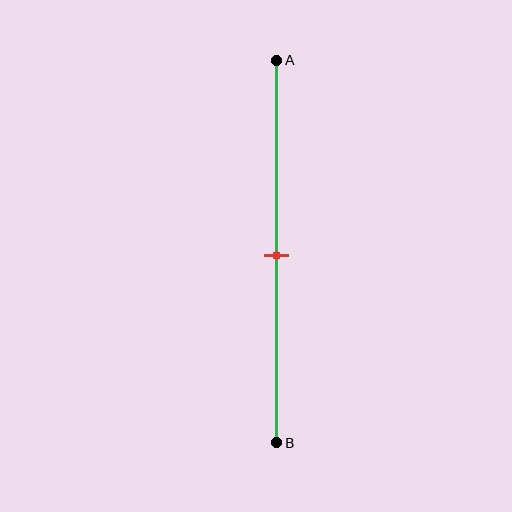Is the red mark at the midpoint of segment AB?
Yes, the mark is approximately at the midpoint.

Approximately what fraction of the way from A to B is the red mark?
The red mark is approximately 50% of the way from A to B.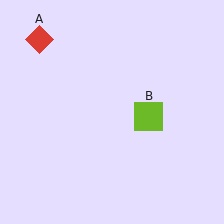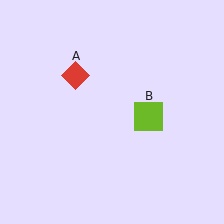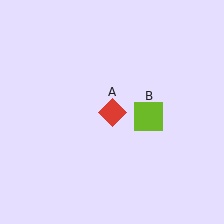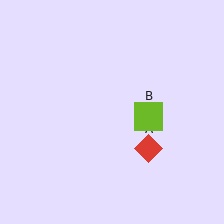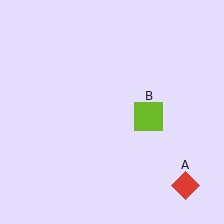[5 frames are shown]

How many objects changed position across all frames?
1 object changed position: red diamond (object A).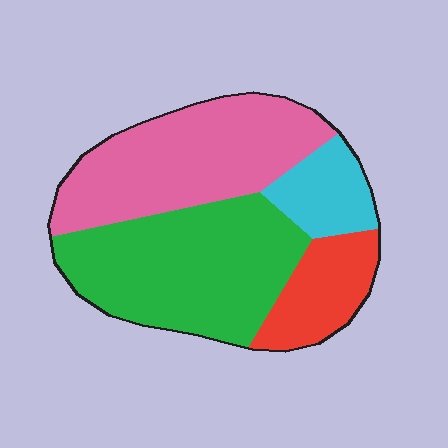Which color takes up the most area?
Green, at roughly 40%.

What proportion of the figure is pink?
Pink takes up between a third and a half of the figure.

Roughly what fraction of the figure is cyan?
Cyan takes up about one eighth (1/8) of the figure.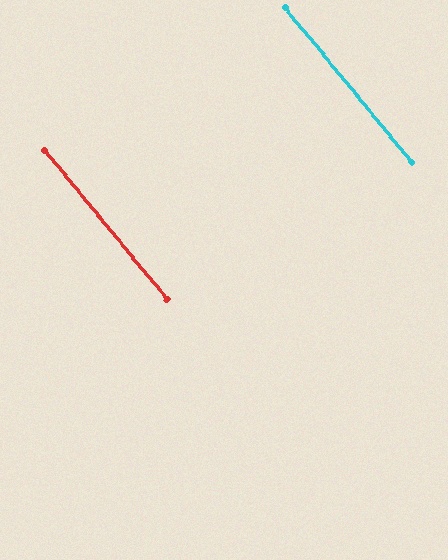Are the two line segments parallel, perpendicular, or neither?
Parallel — their directions differ by only 0.6°.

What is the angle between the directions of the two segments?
Approximately 1 degree.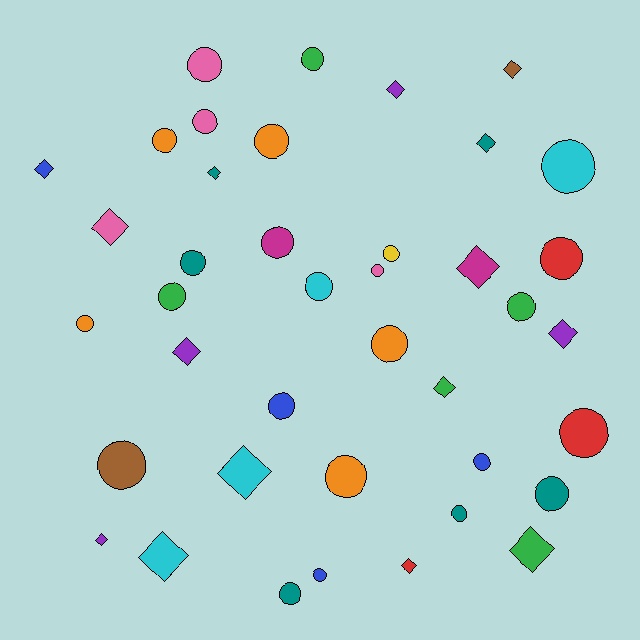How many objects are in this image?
There are 40 objects.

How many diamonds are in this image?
There are 15 diamonds.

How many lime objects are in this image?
There are no lime objects.